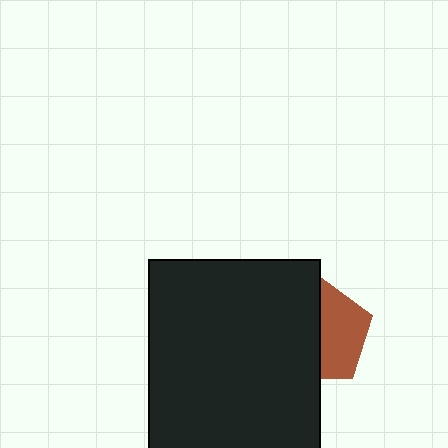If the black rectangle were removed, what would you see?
You would see the complete brown pentagon.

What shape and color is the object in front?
The object in front is a black rectangle.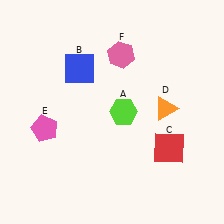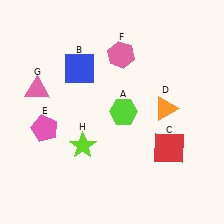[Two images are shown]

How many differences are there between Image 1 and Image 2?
There are 2 differences between the two images.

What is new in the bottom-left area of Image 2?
A lime star (H) was added in the bottom-left area of Image 2.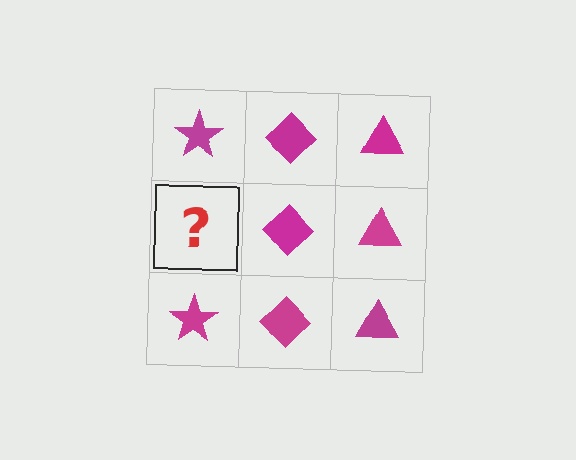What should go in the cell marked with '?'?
The missing cell should contain a magenta star.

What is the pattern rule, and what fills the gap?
The rule is that each column has a consistent shape. The gap should be filled with a magenta star.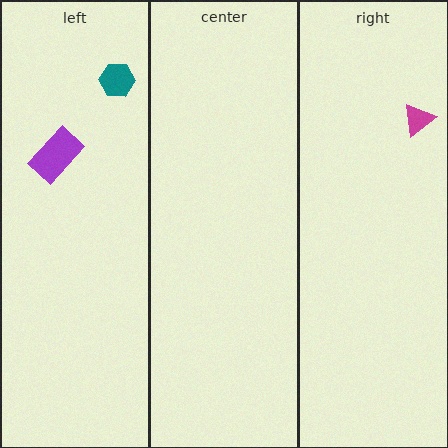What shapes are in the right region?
The magenta triangle.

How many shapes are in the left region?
2.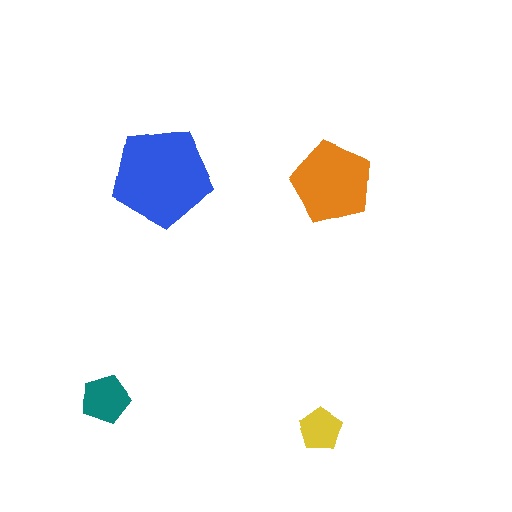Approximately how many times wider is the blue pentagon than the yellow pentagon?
About 2.5 times wider.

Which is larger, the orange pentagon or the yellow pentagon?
The orange one.